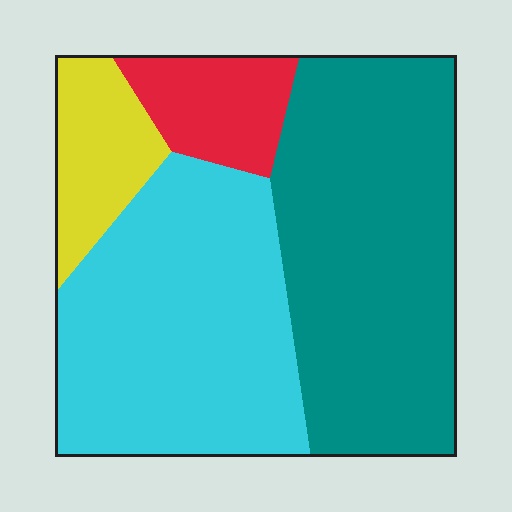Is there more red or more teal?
Teal.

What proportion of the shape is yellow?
Yellow takes up less than a quarter of the shape.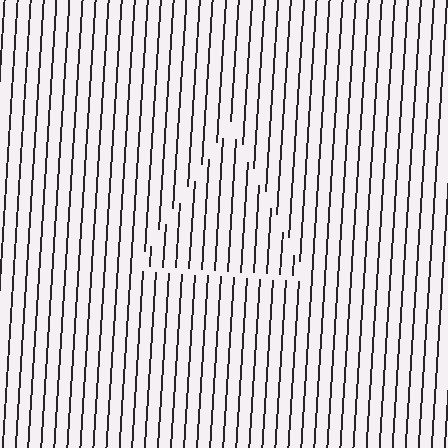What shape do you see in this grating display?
An illusory triangle. The interior of the shape contains the same grating, shifted by half a period — the contour is defined by the phase discontinuity where line-ends from the inner and outer gratings abut.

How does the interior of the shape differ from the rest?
The interior of the shape contains the same grating, shifted by half a period — the contour is defined by the phase discontinuity where line-ends from the inner and outer gratings abut.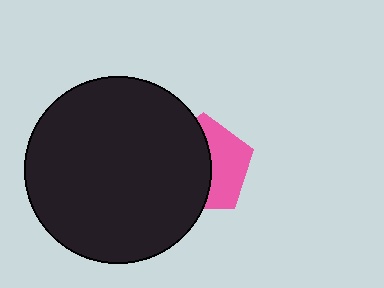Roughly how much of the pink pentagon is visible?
A small part of it is visible (roughly 44%).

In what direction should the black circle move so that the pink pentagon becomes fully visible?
The black circle should move left. That is the shortest direction to clear the overlap and leave the pink pentagon fully visible.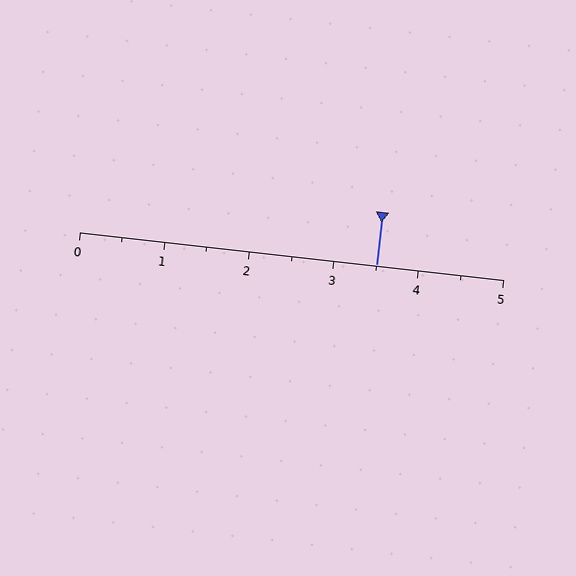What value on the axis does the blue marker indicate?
The marker indicates approximately 3.5.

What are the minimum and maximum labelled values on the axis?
The axis runs from 0 to 5.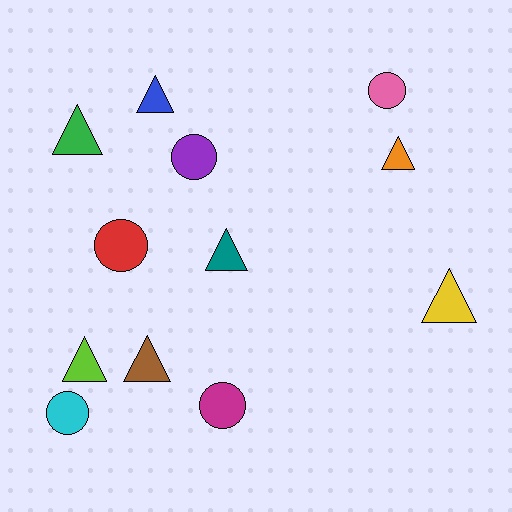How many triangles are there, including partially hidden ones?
There are 7 triangles.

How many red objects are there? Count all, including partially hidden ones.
There is 1 red object.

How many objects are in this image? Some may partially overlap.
There are 12 objects.